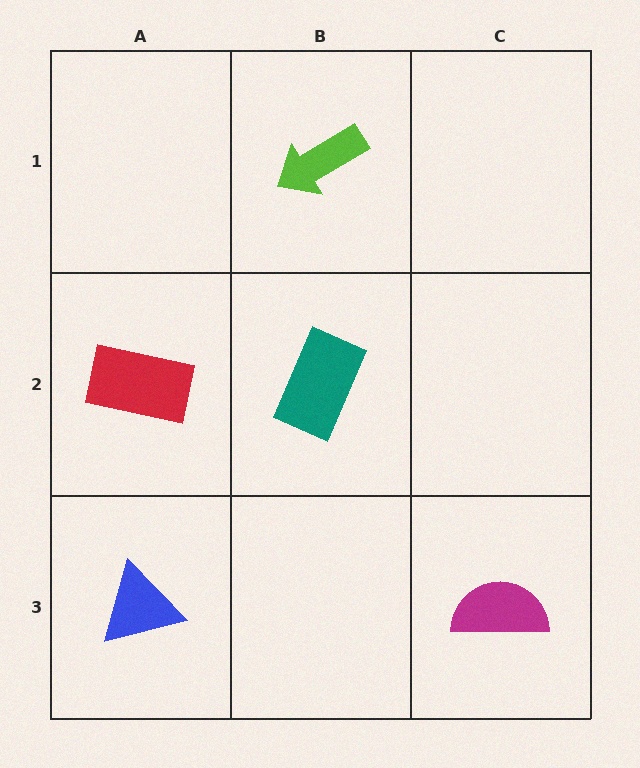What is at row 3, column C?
A magenta semicircle.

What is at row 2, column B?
A teal rectangle.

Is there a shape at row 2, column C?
No, that cell is empty.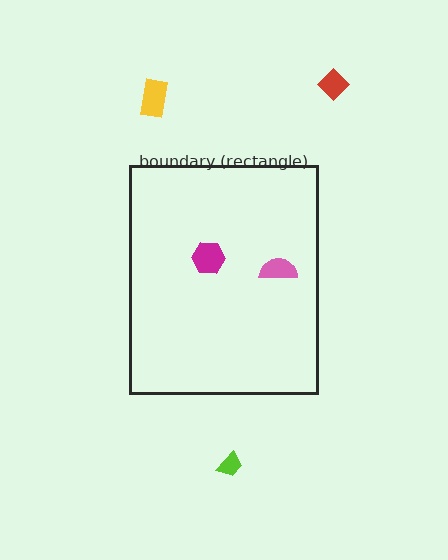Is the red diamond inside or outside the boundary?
Outside.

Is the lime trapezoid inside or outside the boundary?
Outside.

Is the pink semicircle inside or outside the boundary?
Inside.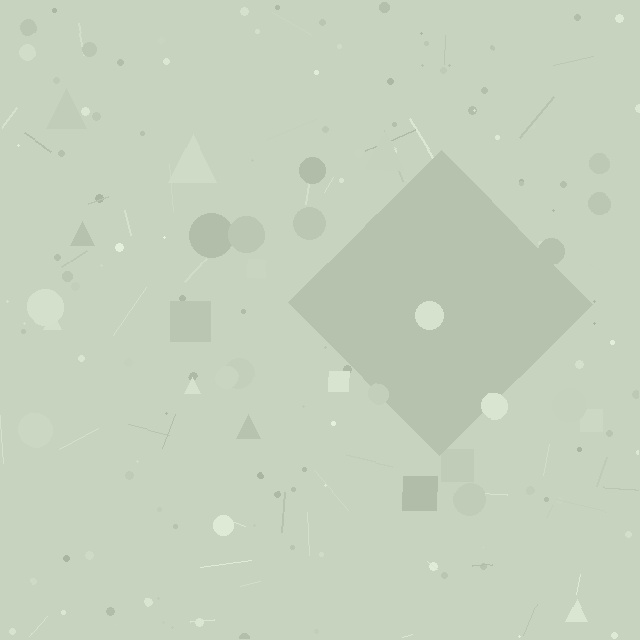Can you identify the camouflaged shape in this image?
The camouflaged shape is a diamond.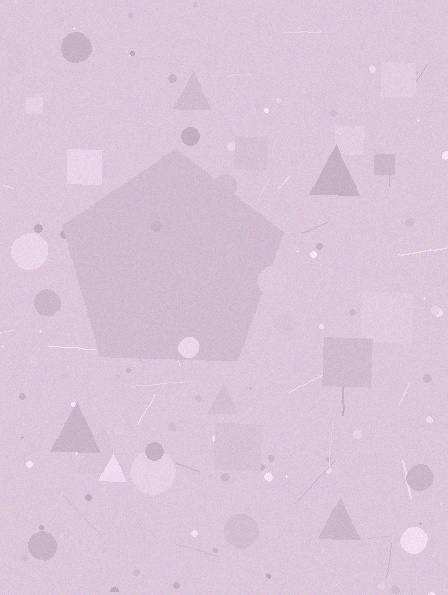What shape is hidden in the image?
A pentagon is hidden in the image.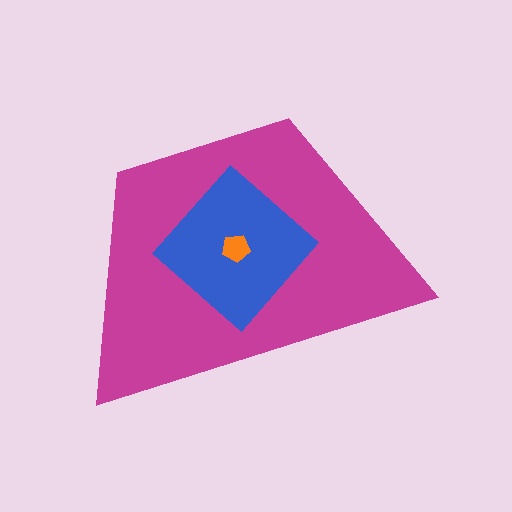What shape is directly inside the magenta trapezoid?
The blue diamond.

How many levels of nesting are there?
3.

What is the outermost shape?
The magenta trapezoid.